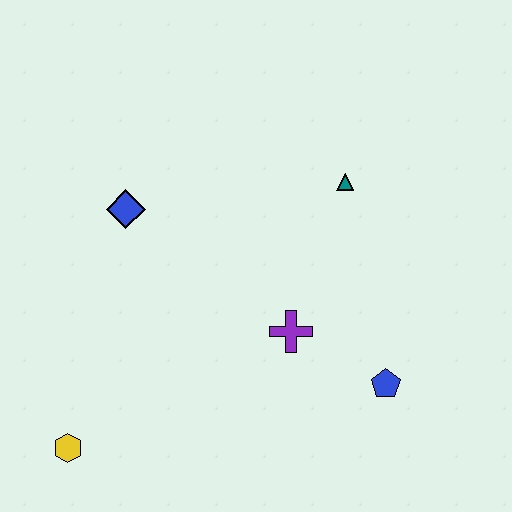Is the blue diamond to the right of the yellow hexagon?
Yes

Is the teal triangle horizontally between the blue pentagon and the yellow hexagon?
Yes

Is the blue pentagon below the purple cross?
Yes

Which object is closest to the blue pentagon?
The purple cross is closest to the blue pentagon.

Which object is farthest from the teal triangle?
The yellow hexagon is farthest from the teal triangle.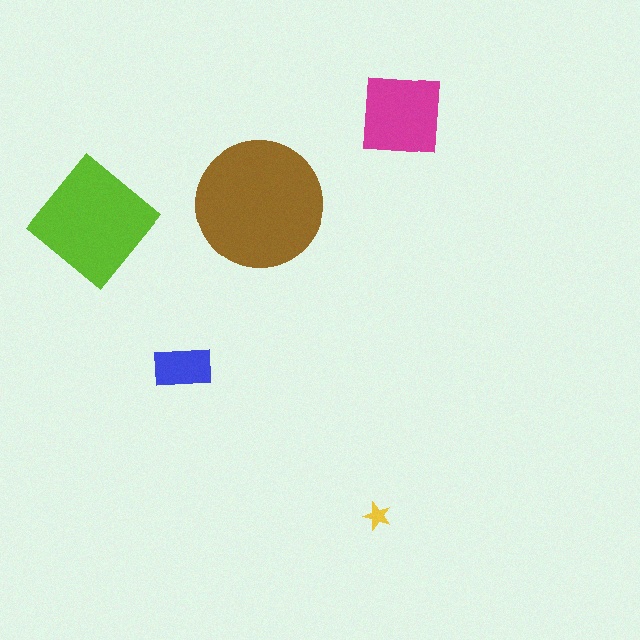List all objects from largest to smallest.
The brown circle, the lime diamond, the magenta square, the blue rectangle, the yellow star.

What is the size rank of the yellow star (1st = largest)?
5th.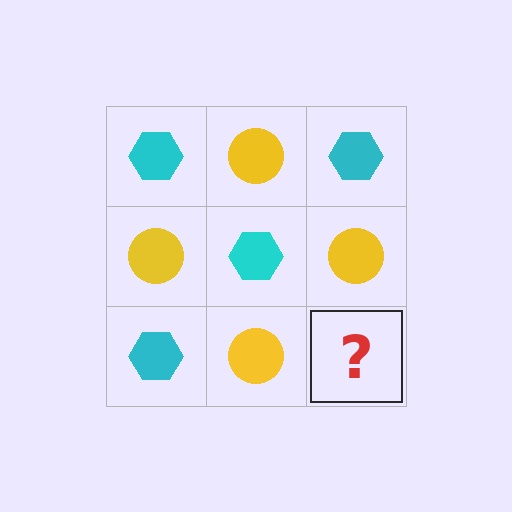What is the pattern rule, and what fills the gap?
The rule is that it alternates cyan hexagon and yellow circle in a checkerboard pattern. The gap should be filled with a cyan hexagon.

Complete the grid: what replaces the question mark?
The question mark should be replaced with a cyan hexagon.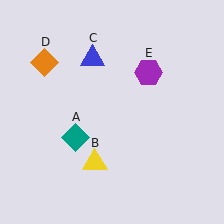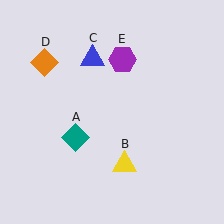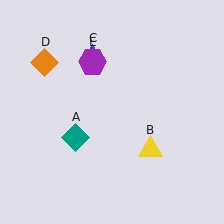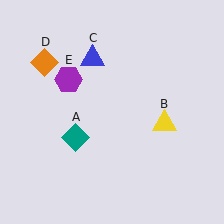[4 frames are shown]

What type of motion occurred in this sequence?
The yellow triangle (object B), purple hexagon (object E) rotated counterclockwise around the center of the scene.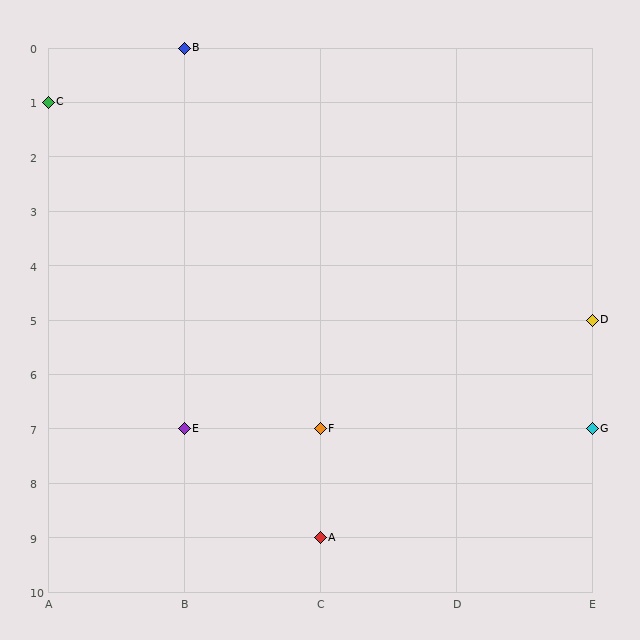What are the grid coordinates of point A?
Point A is at grid coordinates (C, 9).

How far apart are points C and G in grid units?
Points C and G are 4 columns and 6 rows apart (about 7.2 grid units diagonally).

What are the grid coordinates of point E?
Point E is at grid coordinates (B, 7).